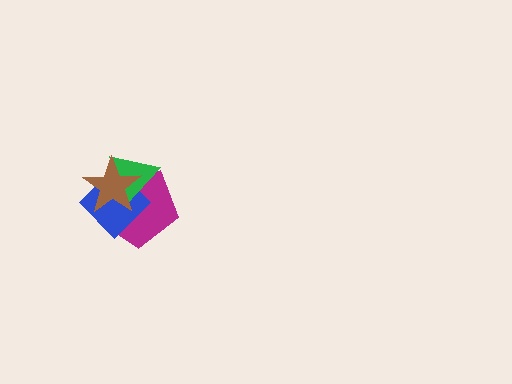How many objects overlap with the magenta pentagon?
3 objects overlap with the magenta pentagon.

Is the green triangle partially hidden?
Yes, it is partially covered by another shape.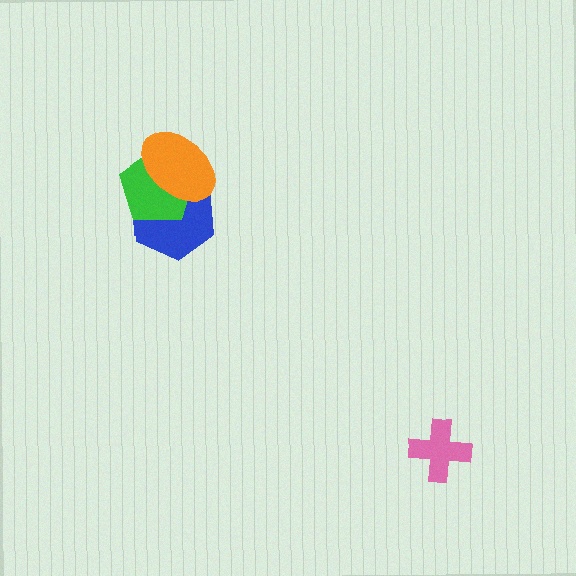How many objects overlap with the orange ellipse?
2 objects overlap with the orange ellipse.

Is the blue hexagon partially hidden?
Yes, it is partially covered by another shape.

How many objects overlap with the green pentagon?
2 objects overlap with the green pentagon.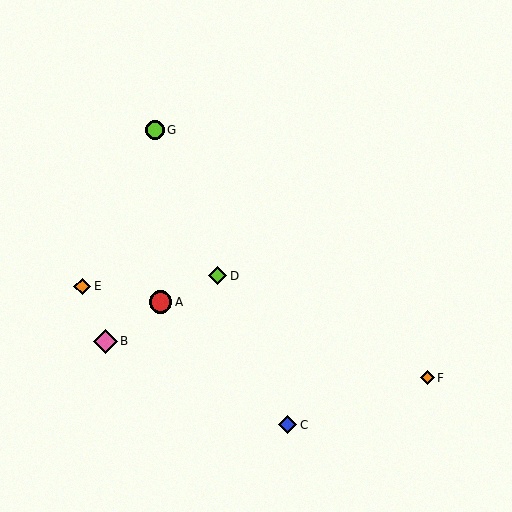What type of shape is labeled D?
Shape D is a lime diamond.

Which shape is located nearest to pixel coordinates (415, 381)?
The orange diamond (labeled F) at (427, 378) is nearest to that location.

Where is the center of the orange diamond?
The center of the orange diamond is at (82, 286).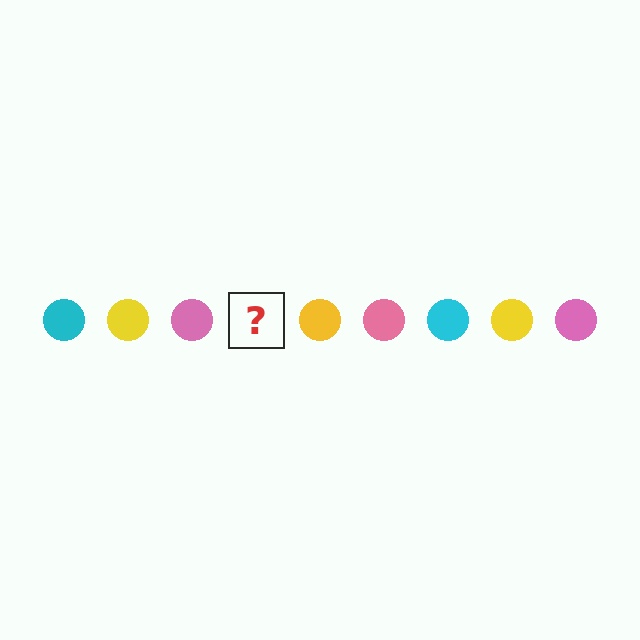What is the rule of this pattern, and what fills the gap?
The rule is that the pattern cycles through cyan, yellow, pink circles. The gap should be filled with a cyan circle.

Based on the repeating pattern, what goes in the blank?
The blank should be a cyan circle.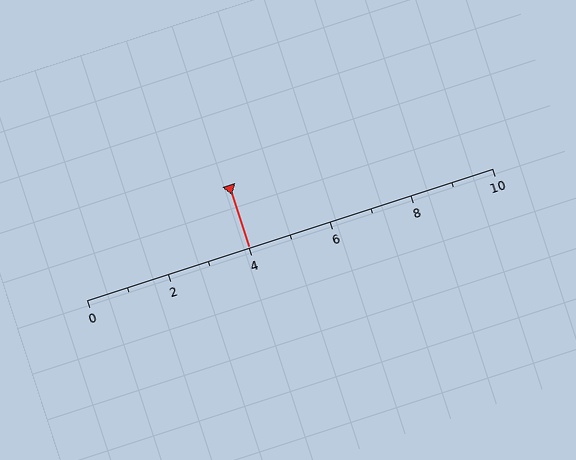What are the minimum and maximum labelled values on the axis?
The axis runs from 0 to 10.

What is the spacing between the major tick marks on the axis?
The major ticks are spaced 2 apart.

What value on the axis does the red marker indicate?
The marker indicates approximately 4.